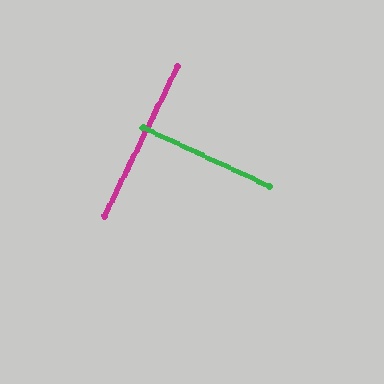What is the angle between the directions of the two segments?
Approximately 89 degrees.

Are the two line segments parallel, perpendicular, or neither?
Perpendicular — they meet at approximately 89°.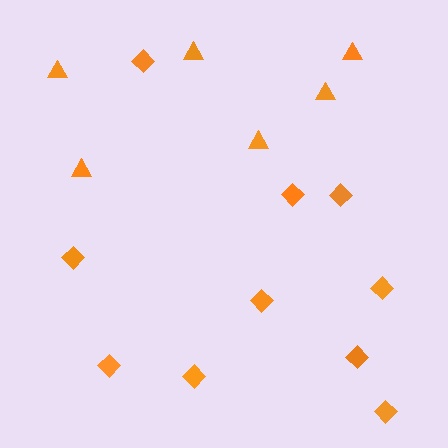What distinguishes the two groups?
There are 2 groups: one group of triangles (6) and one group of diamonds (10).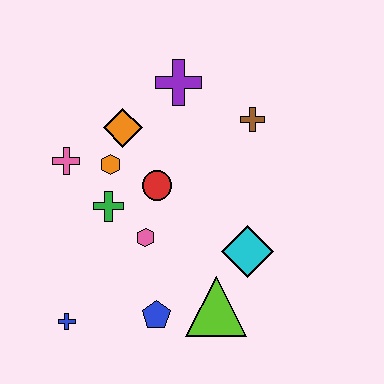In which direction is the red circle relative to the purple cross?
The red circle is below the purple cross.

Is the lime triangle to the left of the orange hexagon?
No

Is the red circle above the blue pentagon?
Yes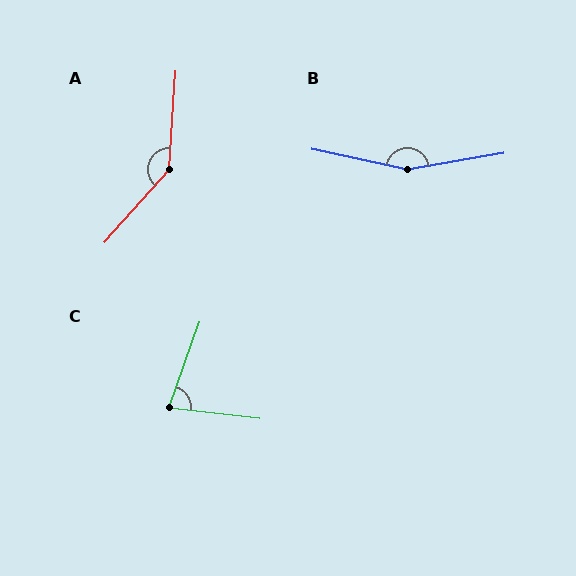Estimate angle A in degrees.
Approximately 142 degrees.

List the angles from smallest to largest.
C (77°), A (142°), B (159°).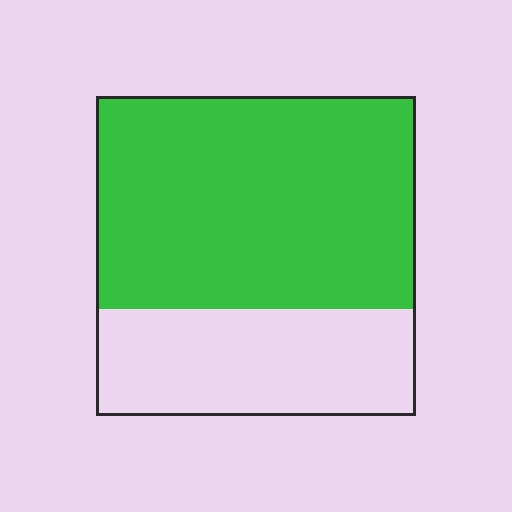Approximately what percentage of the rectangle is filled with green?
Approximately 65%.